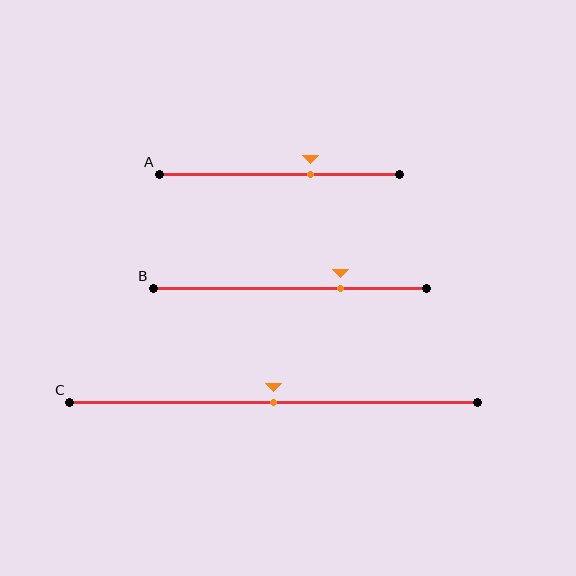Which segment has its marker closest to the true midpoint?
Segment C has its marker closest to the true midpoint.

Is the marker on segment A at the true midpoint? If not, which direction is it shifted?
No, the marker on segment A is shifted to the right by about 13% of the segment length.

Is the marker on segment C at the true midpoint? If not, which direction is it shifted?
Yes, the marker on segment C is at the true midpoint.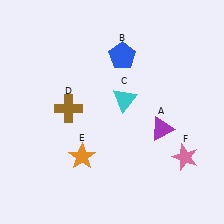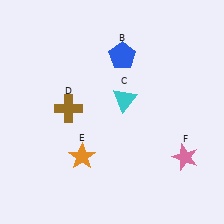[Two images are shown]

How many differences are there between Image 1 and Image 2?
There is 1 difference between the two images.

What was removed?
The purple triangle (A) was removed in Image 2.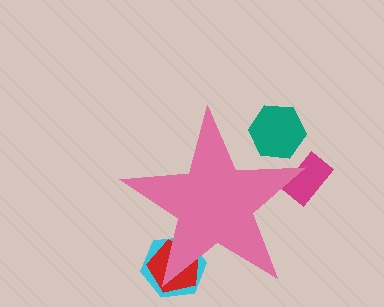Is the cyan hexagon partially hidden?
Yes, the cyan hexagon is partially hidden behind the pink star.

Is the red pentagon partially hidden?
Yes, the red pentagon is partially hidden behind the pink star.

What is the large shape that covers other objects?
A pink star.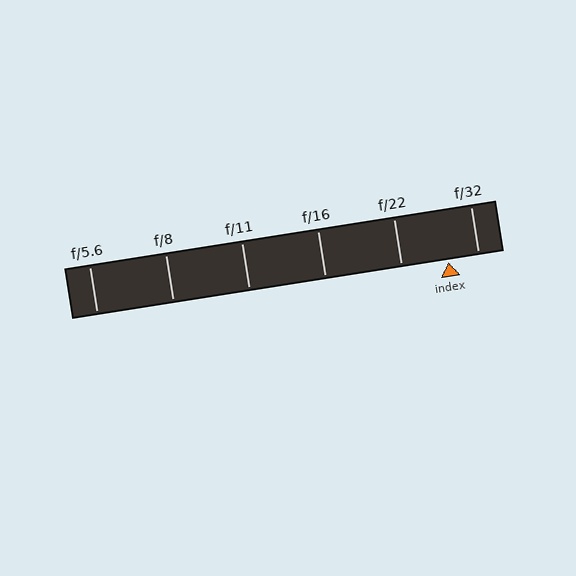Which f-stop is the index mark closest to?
The index mark is closest to f/32.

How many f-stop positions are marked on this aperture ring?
There are 6 f-stop positions marked.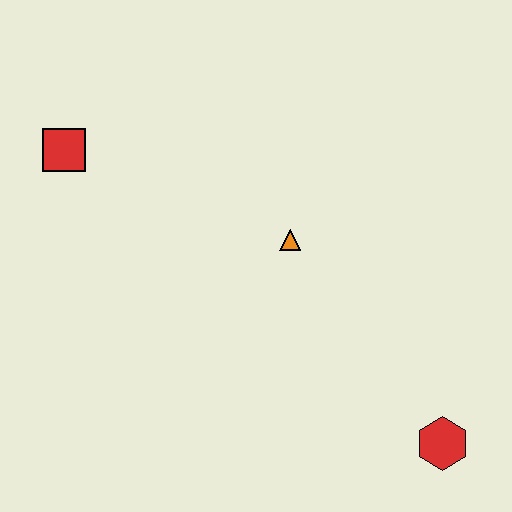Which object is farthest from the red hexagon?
The red square is farthest from the red hexagon.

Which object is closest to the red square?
The orange triangle is closest to the red square.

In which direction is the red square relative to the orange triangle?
The red square is to the left of the orange triangle.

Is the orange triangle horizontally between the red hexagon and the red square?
Yes